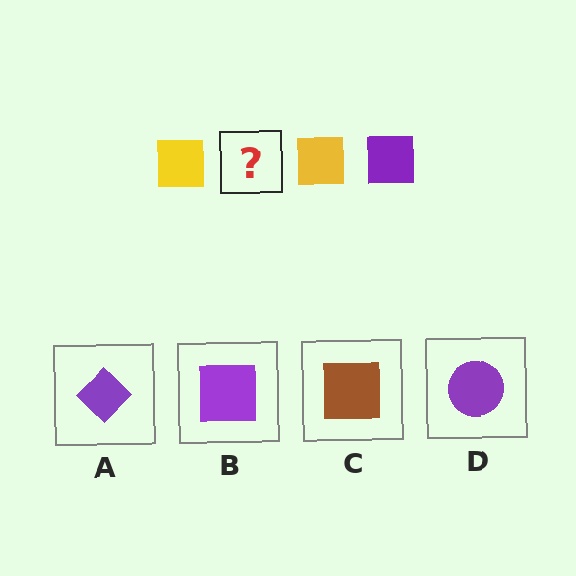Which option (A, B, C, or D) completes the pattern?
B.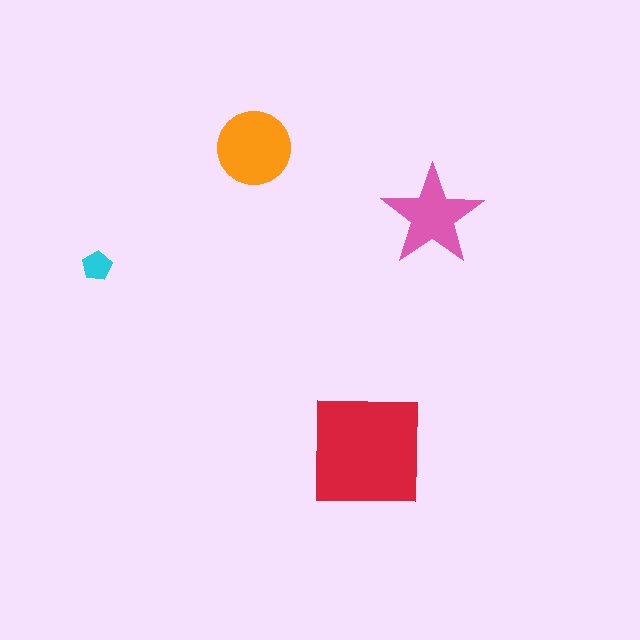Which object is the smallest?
The cyan pentagon.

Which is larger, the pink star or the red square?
The red square.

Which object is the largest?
The red square.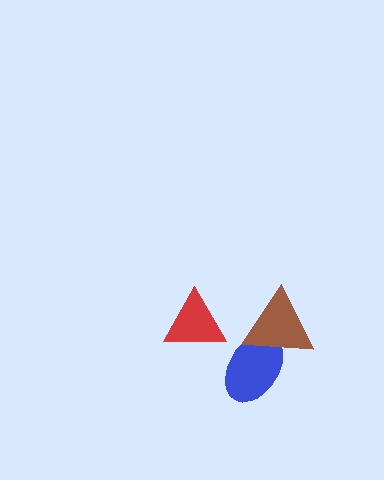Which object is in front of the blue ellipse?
The brown triangle is in front of the blue ellipse.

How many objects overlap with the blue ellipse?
1 object overlaps with the blue ellipse.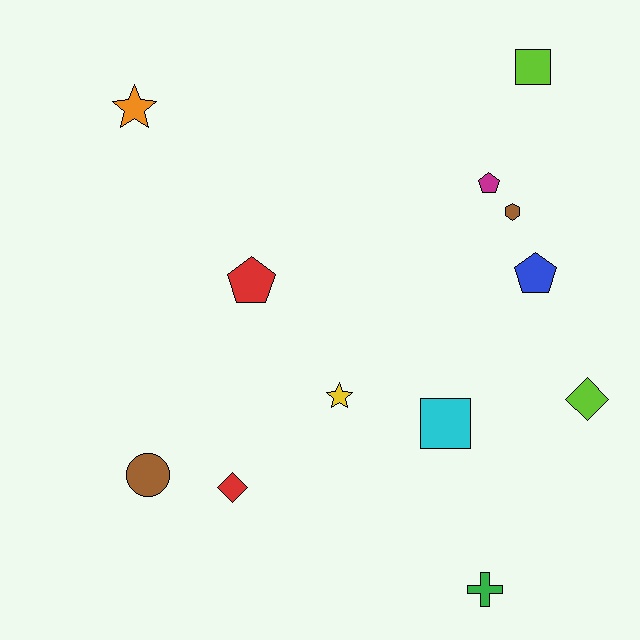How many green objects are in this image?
There is 1 green object.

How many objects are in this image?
There are 12 objects.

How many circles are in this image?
There is 1 circle.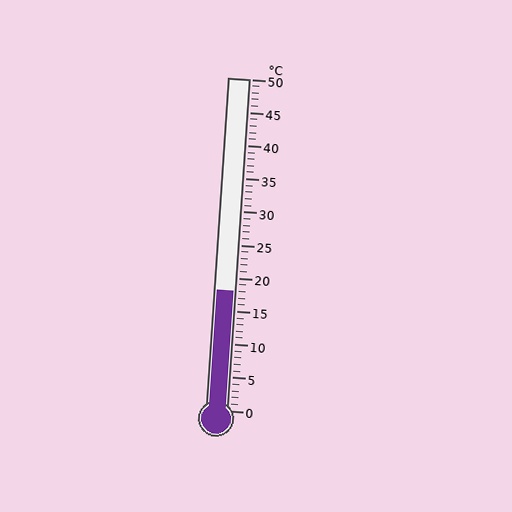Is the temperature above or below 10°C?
The temperature is above 10°C.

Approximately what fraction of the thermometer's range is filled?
The thermometer is filled to approximately 35% of its range.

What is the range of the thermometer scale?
The thermometer scale ranges from 0°C to 50°C.